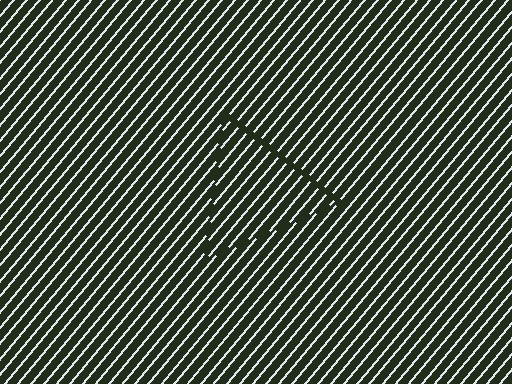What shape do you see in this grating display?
An illusory triangle. The interior of the shape contains the same grating, shifted by half a period — the contour is defined by the phase discontinuity where line-ends from the inner and outer gratings abut.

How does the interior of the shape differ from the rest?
The interior of the shape contains the same grating, shifted by half a period — the contour is defined by the phase discontinuity where line-ends from the inner and outer gratings abut.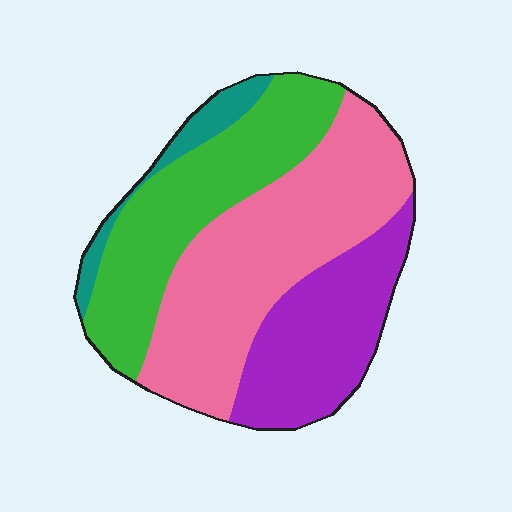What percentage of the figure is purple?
Purple takes up about one quarter (1/4) of the figure.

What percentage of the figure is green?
Green covers around 30% of the figure.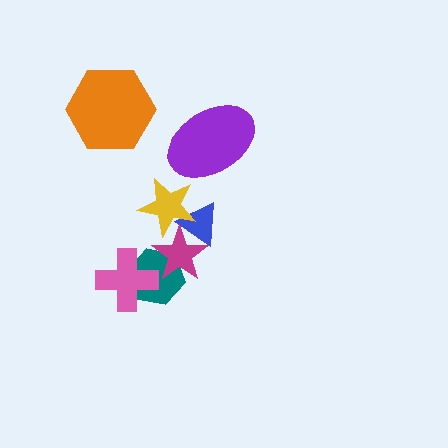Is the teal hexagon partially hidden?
Yes, it is partially covered by another shape.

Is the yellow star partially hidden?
Yes, it is partially covered by another shape.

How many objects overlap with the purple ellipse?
0 objects overlap with the purple ellipse.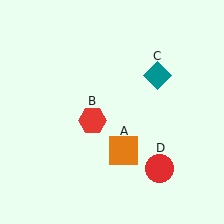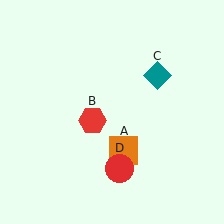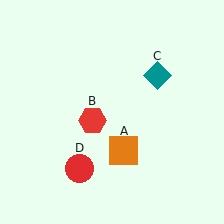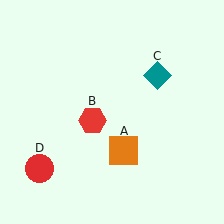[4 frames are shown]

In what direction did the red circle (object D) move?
The red circle (object D) moved left.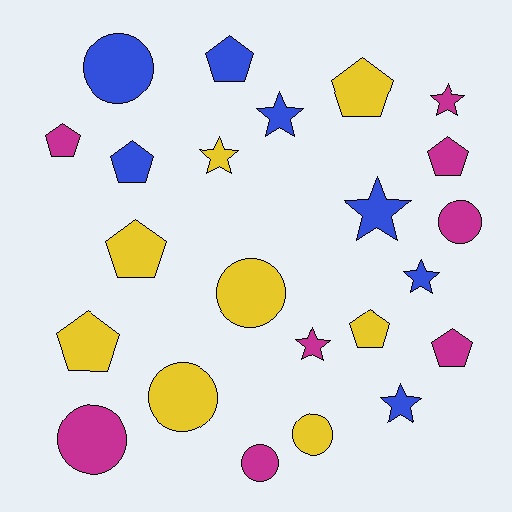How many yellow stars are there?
There is 1 yellow star.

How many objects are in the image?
There are 23 objects.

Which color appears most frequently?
Magenta, with 8 objects.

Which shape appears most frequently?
Pentagon, with 9 objects.